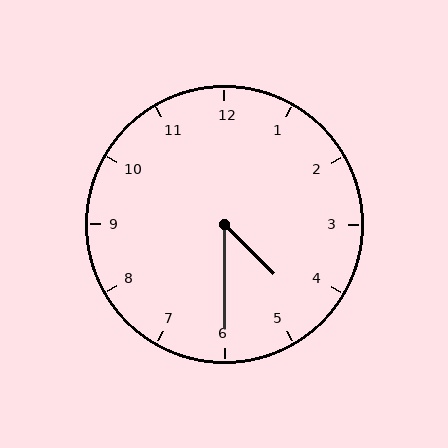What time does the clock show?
4:30.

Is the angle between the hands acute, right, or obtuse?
It is acute.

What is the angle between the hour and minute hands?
Approximately 45 degrees.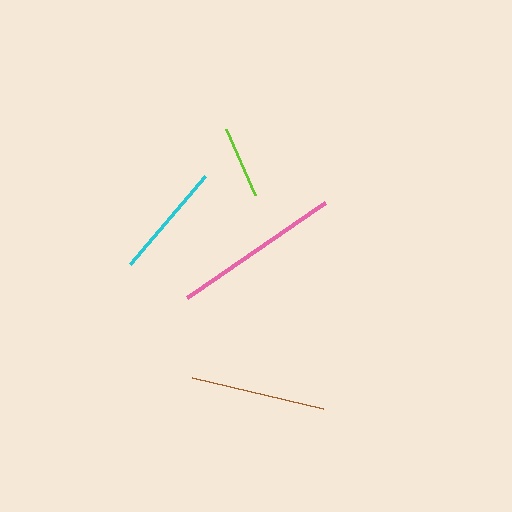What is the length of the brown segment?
The brown segment is approximately 135 pixels long.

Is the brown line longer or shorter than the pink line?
The pink line is longer than the brown line.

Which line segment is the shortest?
The lime line is the shortest at approximately 72 pixels.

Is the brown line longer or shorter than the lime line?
The brown line is longer than the lime line.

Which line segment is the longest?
The pink line is the longest at approximately 167 pixels.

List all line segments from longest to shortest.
From longest to shortest: pink, brown, cyan, lime.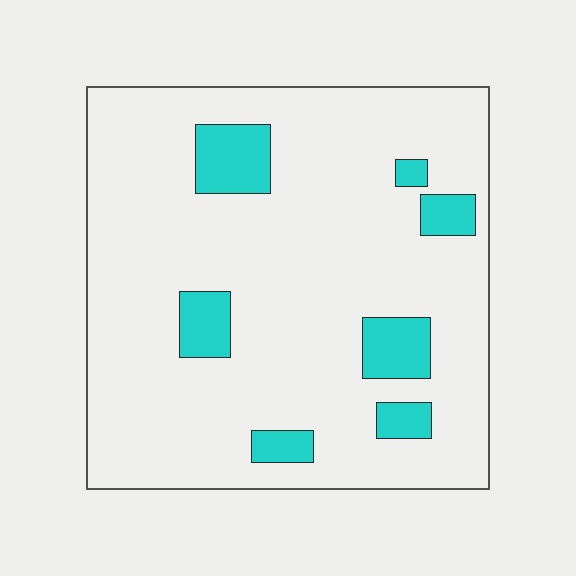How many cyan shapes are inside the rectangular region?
7.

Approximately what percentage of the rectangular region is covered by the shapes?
Approximately 15%.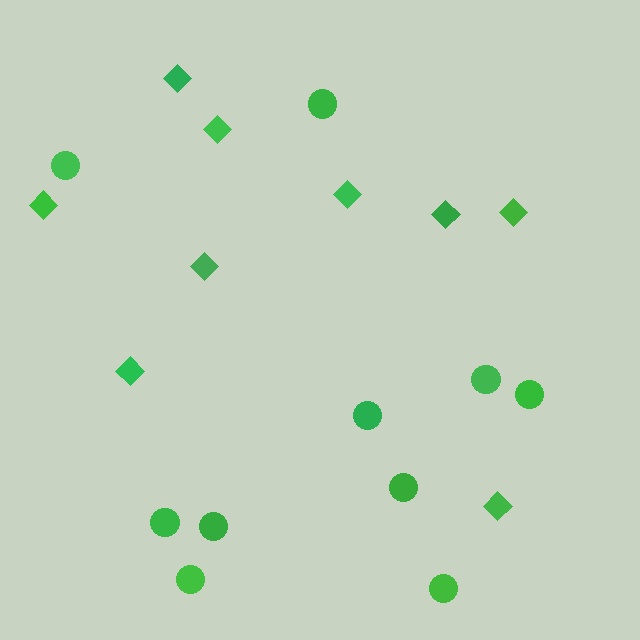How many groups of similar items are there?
There are 2 groups: one group of circles (10) and one group of diamonds (9).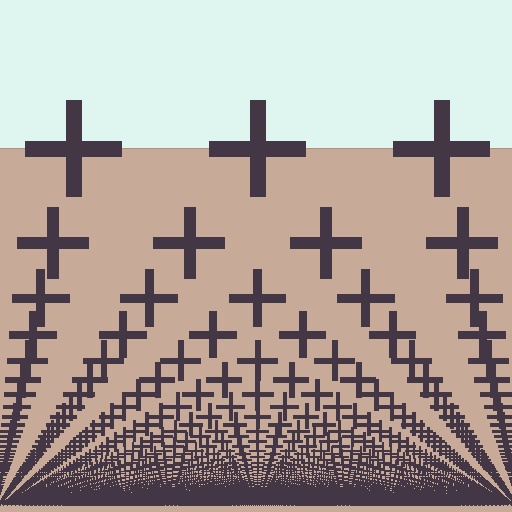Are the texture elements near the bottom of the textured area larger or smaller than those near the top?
Smaller. The gradient is inverted — elements near the bottom are smaller and denser.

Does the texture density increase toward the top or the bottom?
Density increases toward the bottom.